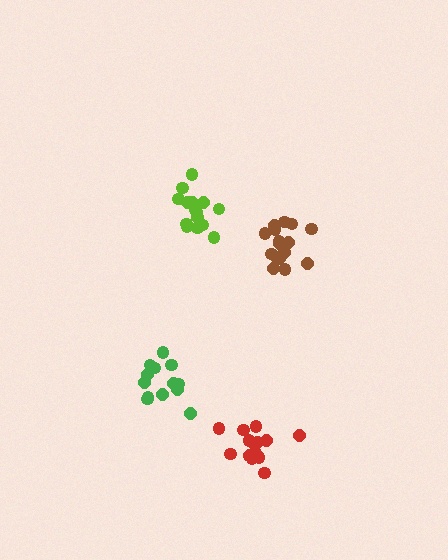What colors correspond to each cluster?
The clusters are colored: lime, green, red, brown.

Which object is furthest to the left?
The green cluster is leftmost.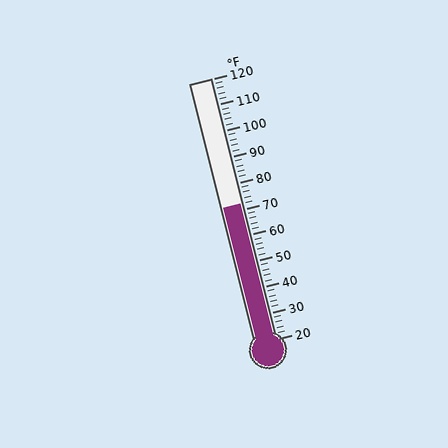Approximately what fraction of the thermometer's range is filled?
The thermometer is filled to approximately 50% of its range.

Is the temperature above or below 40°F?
The temperature is above 40°F.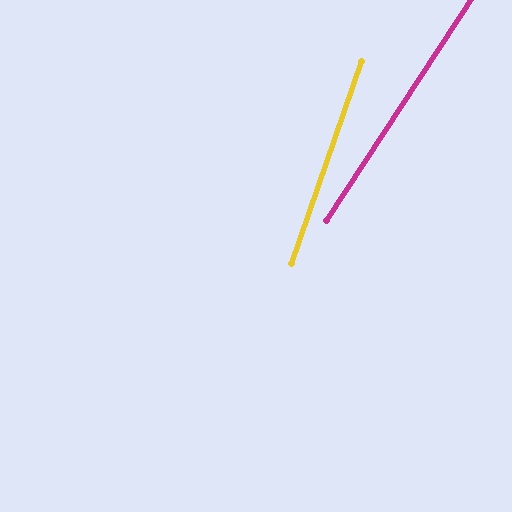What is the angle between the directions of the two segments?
Approximately 14 degrees.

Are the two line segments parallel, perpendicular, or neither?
Neither parallel nor perpendicular — they differ by about 14°.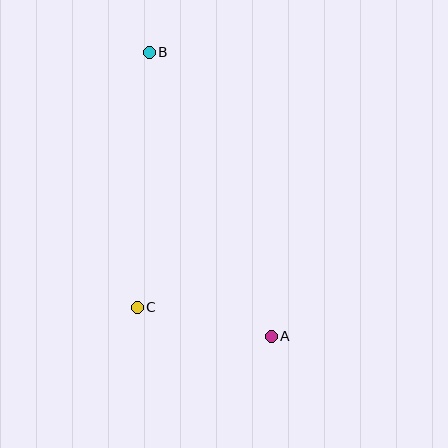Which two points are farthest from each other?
Points A and B are farthest from each other.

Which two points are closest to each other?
Points A and C are closest to each other.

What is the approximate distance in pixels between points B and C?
The distance between B and C is approximately 255 pixels.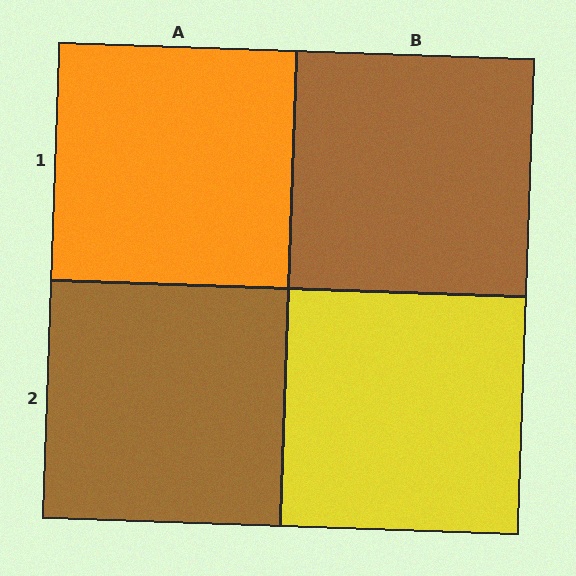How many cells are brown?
2 cells are brown.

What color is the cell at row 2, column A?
Brown.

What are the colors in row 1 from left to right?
Orange, brown.